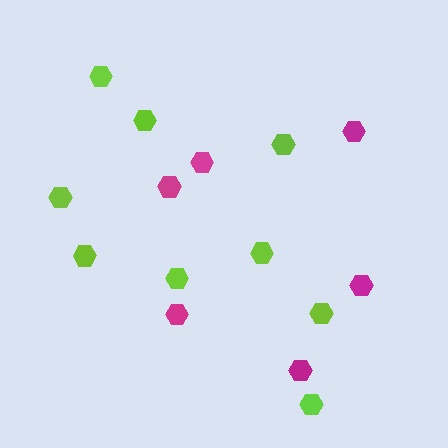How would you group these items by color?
There are 2 groups: one group of lime hexagons (9) and one group of magenta hexagons (6).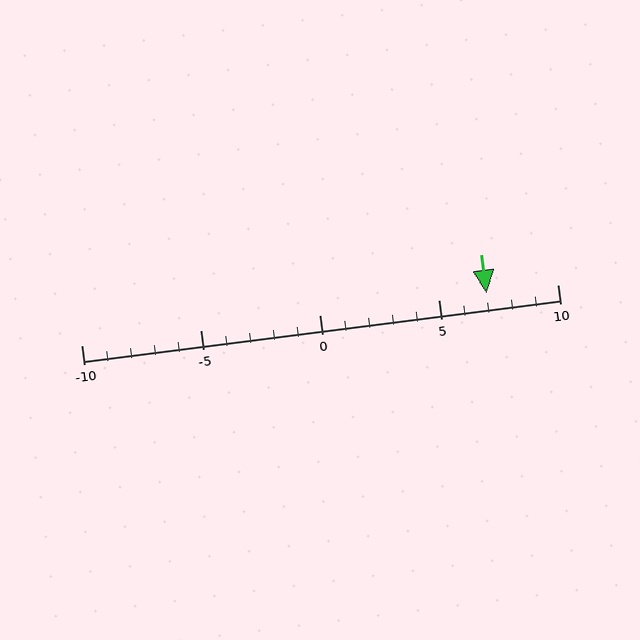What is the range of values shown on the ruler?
The ruler shows values from -10 to 10.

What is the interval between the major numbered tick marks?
The major tick marks are spaced 5 units apart.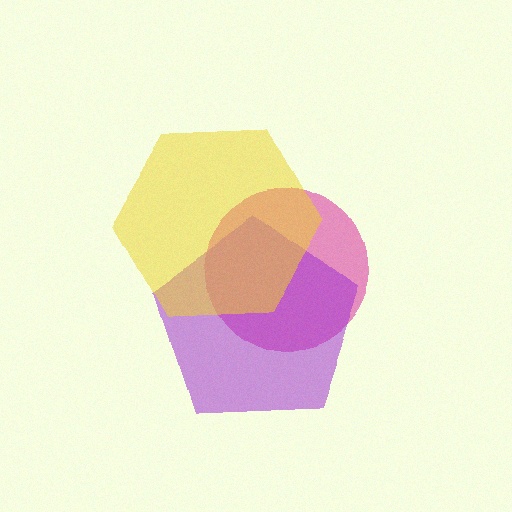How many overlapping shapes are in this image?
There are 3 overlapping shapes in the image.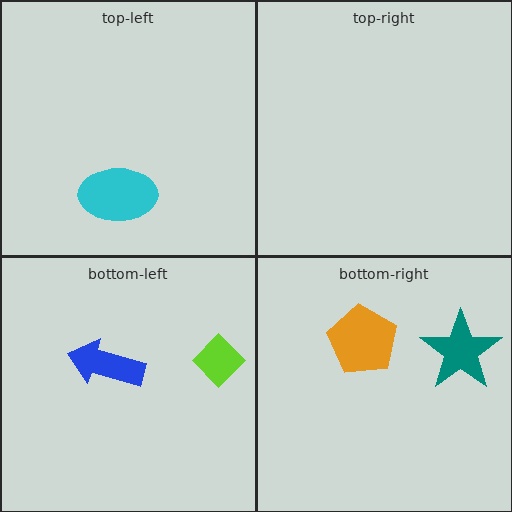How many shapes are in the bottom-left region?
2.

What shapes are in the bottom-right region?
The teal star, the orange pentagon.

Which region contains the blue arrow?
The bottom-left region.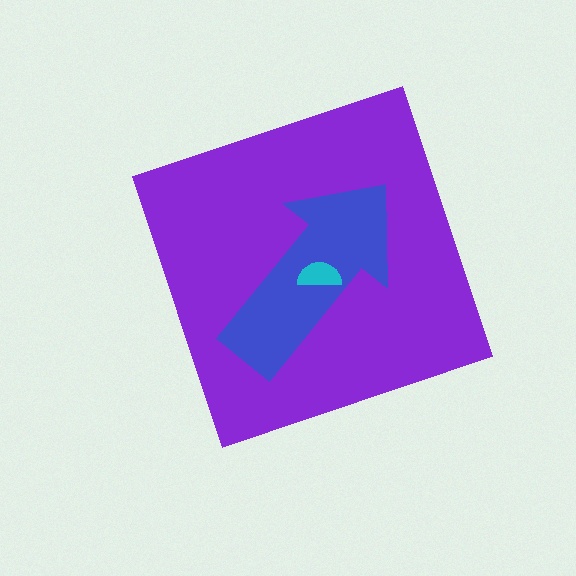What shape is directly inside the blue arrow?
The cyan semicircle.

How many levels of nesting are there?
3.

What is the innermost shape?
The cyan semicircle.